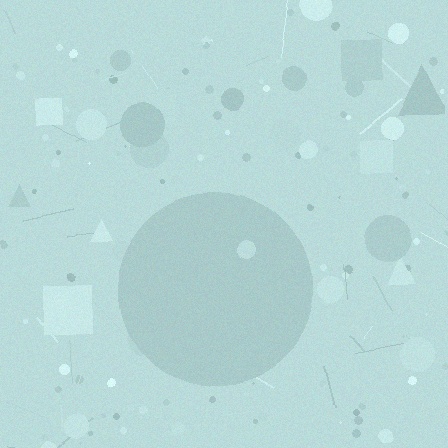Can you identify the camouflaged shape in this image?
The camouflaged shape is a circle.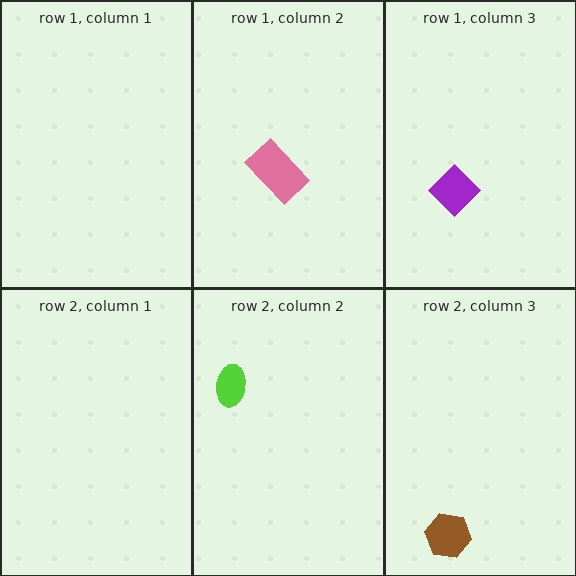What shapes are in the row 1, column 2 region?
The pink rectangle.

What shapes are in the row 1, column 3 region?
The purple diamond.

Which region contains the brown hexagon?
The row 2, column 3 region.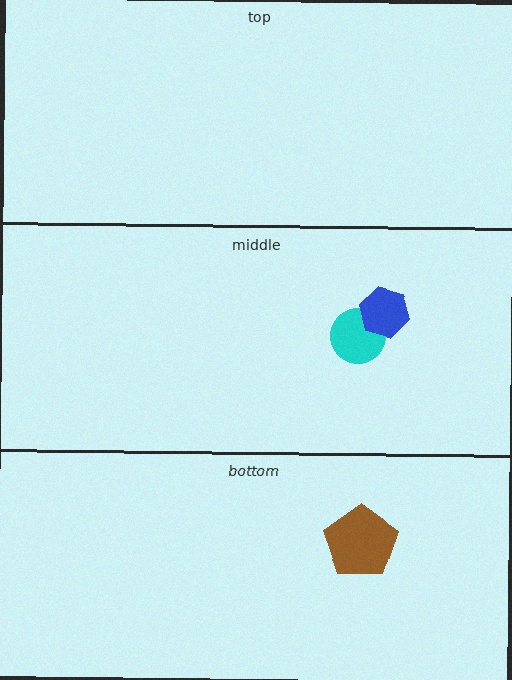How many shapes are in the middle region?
2.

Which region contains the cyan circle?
The middle region.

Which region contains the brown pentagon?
The bottom region.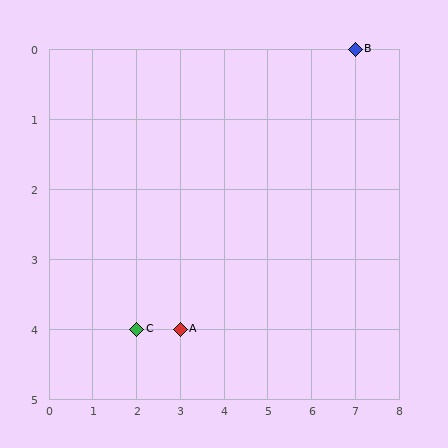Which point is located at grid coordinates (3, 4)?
Point A is at (3, 4).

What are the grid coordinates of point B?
Point B is at grid coordinates (7, 0).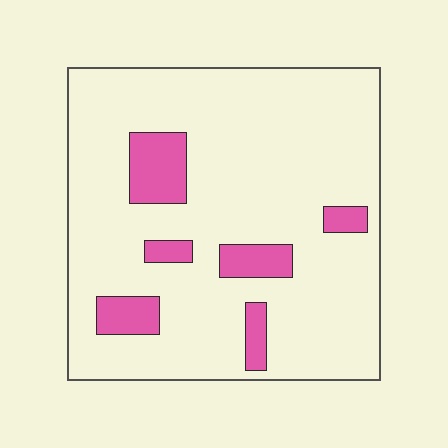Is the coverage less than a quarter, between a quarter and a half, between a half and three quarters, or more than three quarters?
Less than a quarter.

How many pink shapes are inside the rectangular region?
6.